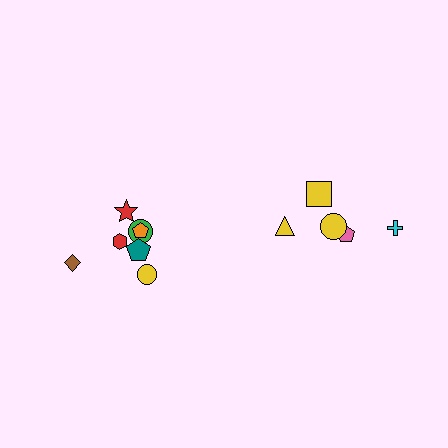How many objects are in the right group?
There are 5 objects.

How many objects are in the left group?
There are 7 objects.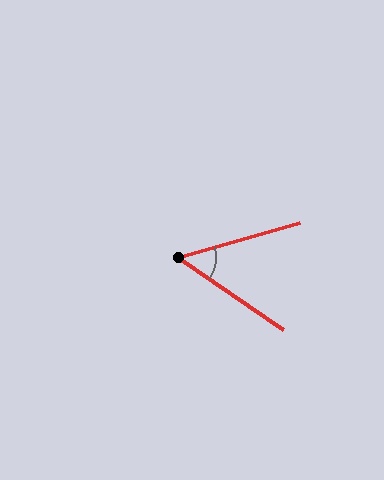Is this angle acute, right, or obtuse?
It is acute.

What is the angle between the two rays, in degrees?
Approximately 50 degrees.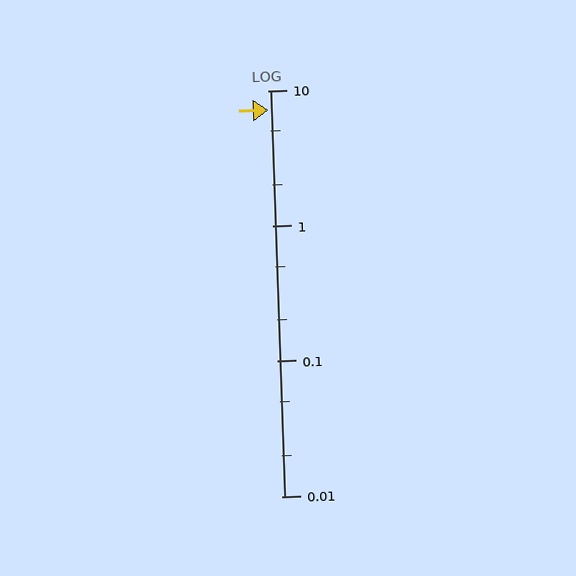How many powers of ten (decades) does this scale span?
The scale spans 3 decades, from 0.01 to 10.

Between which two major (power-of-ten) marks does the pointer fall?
The pointer is between 1 and 10.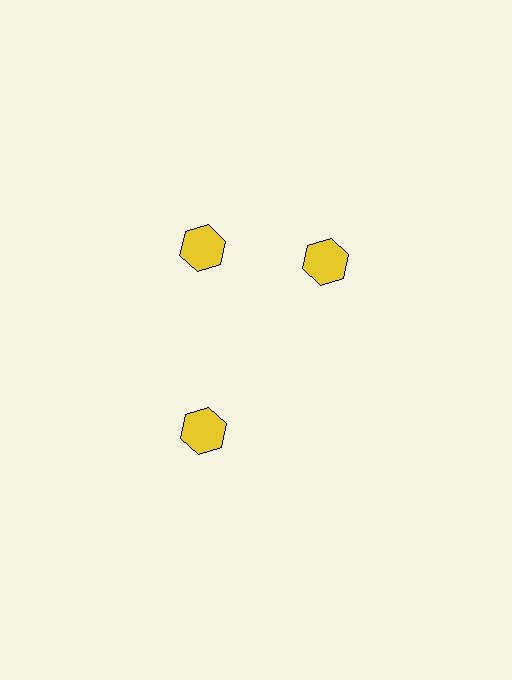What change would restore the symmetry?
The symmetry would be restored by rotating it back into even spacing with its neighbors so that all 3 hexagons sit at equal angles and equal distance from the center.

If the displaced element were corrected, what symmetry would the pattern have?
It would have 3-fold rotational symmetry — the pattern would map onto itself every 120 degrees.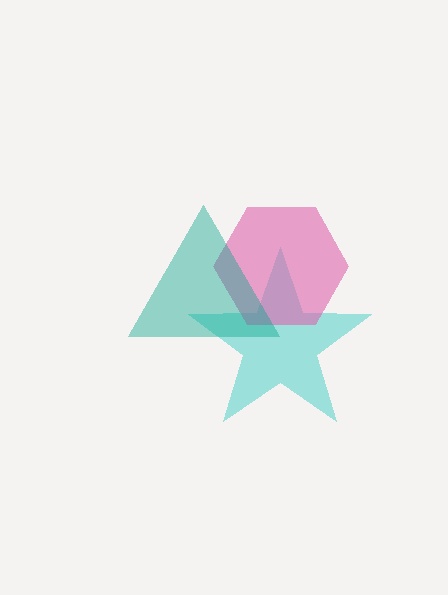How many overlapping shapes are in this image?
There are 3 overlapping shapes in the image.